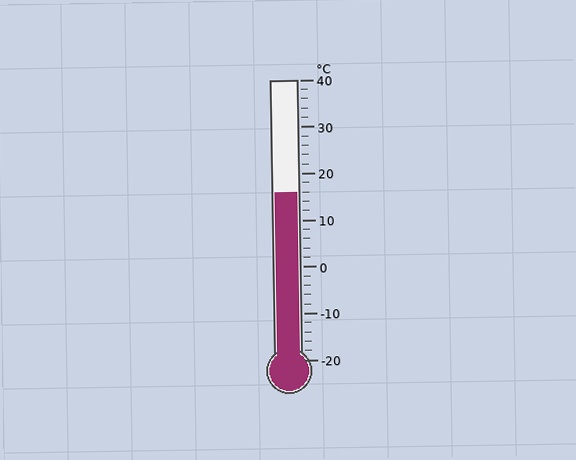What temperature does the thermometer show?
The thermometer shows approximately 16°C.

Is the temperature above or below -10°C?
The temperature is above -10°C.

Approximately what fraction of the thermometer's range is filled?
The thermometer is filled to approximately 60% of its range.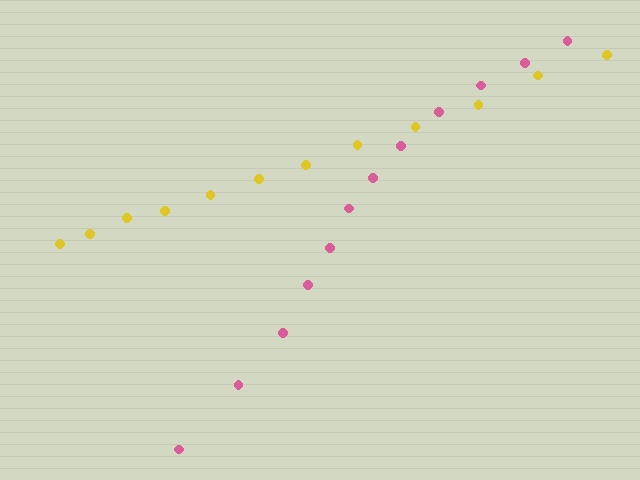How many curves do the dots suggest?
There are 2 distinct paths.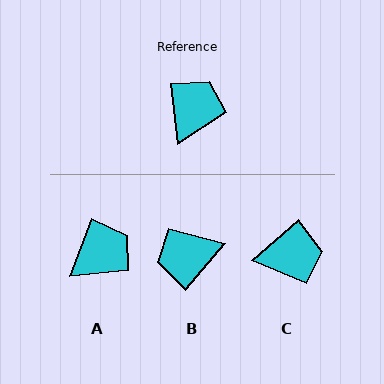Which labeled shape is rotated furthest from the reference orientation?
B, about 133 degrees away.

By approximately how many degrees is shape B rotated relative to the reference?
Approximately 133 degrees counter-clockwise.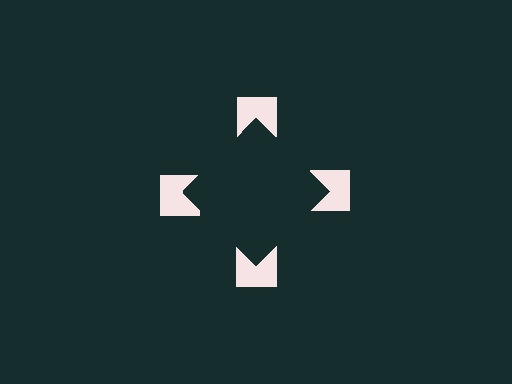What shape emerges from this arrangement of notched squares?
An illusory square — its edges are inferred from the aligned wedge cuts in the notched squares, not physically drawn.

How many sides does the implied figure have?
4 sides.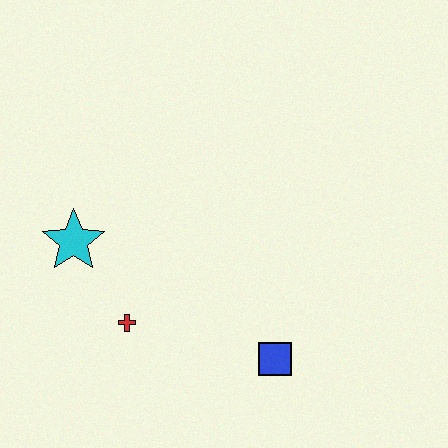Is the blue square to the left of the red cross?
No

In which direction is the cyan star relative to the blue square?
The cyan star is to the left of the blue square.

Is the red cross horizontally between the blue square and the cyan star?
Yes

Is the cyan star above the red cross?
Yes